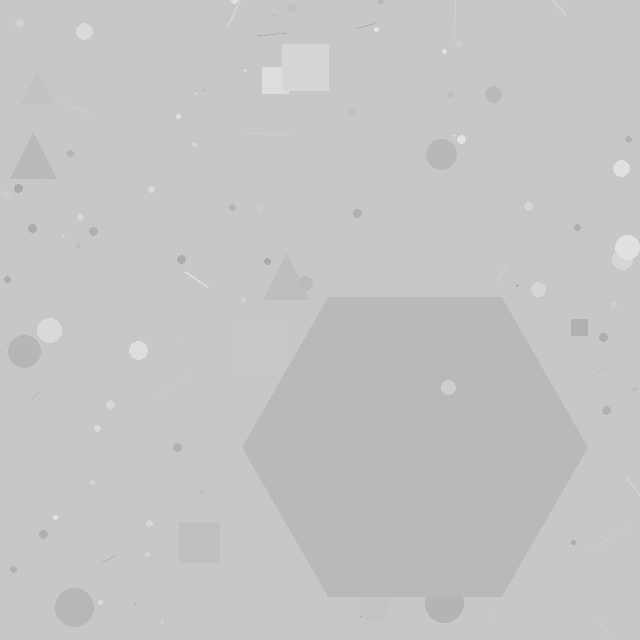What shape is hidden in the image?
A hexagon is hidden in the image.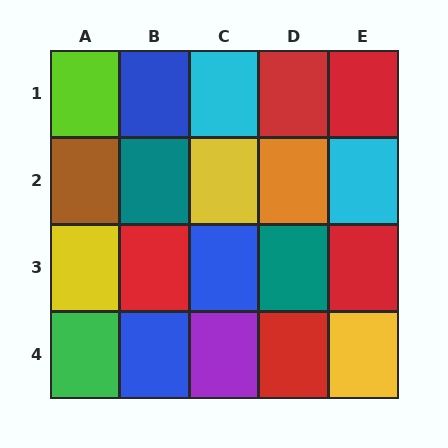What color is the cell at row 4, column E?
Yellow.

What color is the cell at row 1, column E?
Red.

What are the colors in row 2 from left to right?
Brown, teal, yellow, orange, cyan.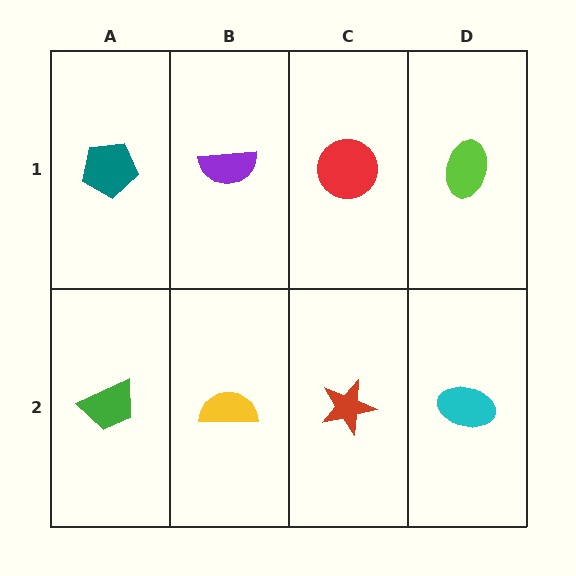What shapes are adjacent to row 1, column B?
A yellow semicircle (row 2, column B), a teal pentagon (row 1, column A), a red circle (row 1, column C).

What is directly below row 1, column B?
A yellow semicircle.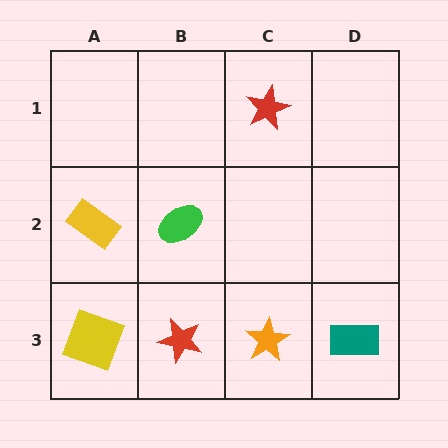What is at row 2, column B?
A green ellipse.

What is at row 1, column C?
A red star.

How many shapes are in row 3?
4 shapes.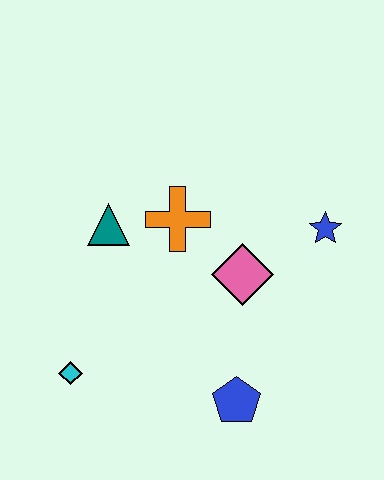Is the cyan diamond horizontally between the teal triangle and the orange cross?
No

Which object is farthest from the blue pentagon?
The teal triangle is farthest from the blue pentagon.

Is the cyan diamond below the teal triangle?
Yes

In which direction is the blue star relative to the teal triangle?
The blue star is to the right of the teal triangle.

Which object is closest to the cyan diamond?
The teal triangle is closest to the cyan diamond.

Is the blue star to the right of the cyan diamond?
Yes